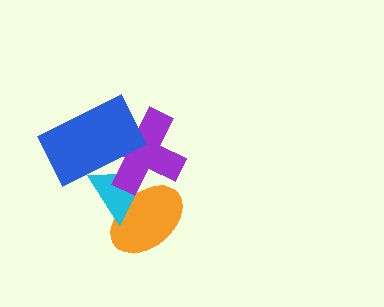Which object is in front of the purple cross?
The blue rectangle is in front of the purple cross.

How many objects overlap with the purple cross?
3 objects overlap with the purple cross.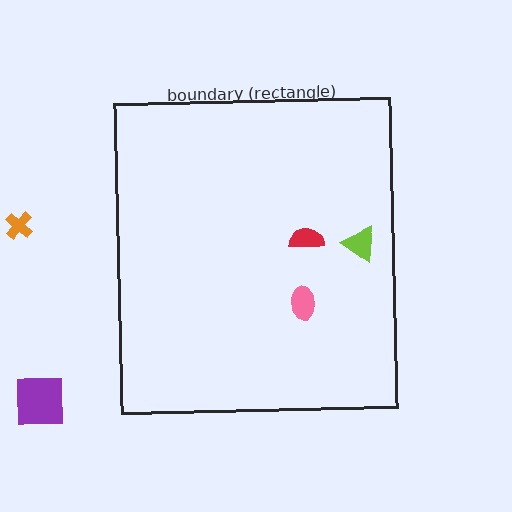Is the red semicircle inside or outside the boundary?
Inside.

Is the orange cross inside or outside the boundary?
Outside.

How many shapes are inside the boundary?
3 inside, 2 outside.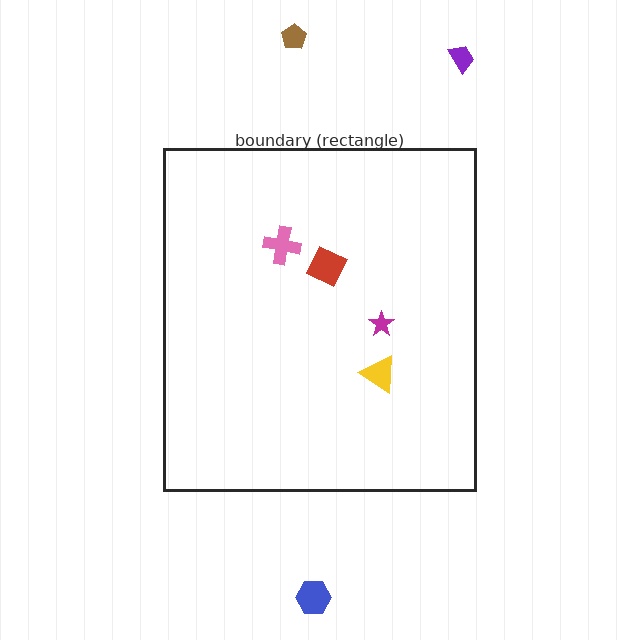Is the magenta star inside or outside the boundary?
Inside.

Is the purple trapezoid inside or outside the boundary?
Outside.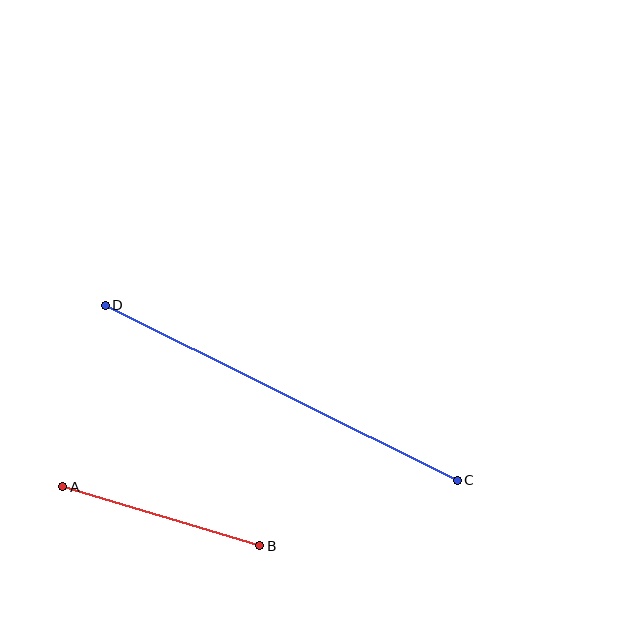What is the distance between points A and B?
The distance is approximately 206 pixels.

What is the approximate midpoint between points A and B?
The midpoint is at approximately (161, 516) pixels.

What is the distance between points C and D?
The distance is approximately 393 pixels.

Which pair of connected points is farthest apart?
Points C and D are farthest apart.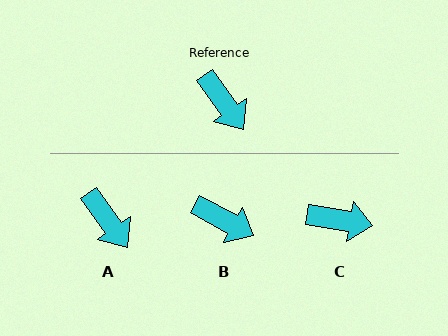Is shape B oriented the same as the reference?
No, it is off by about 26 degrees.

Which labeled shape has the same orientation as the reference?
A.